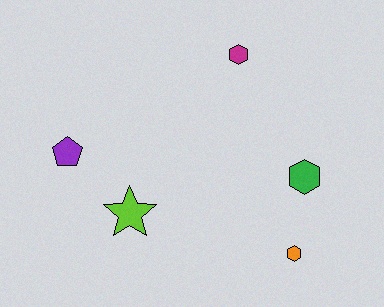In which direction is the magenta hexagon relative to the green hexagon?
The magenta hexagon is above the green hexagon.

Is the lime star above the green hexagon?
No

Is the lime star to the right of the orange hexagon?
No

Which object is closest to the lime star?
The purple pentagon is closest to the lime star.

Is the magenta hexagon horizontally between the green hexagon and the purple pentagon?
Yes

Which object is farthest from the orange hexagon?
The purple pentagon is farthest from the orange hexagon.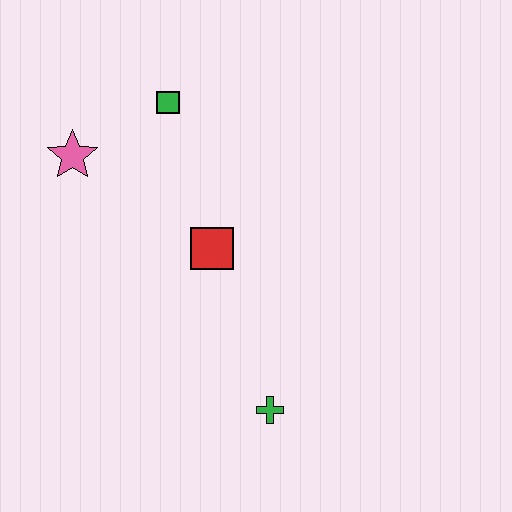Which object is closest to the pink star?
The green square is closest to the pink star.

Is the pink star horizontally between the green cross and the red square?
No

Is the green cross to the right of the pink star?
Yes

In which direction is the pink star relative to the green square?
The pink star is to the left of the green square.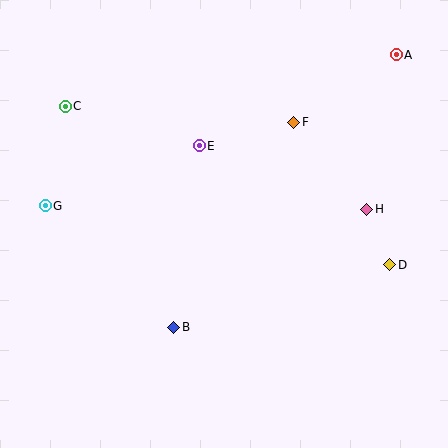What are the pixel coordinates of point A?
Point A is at (396, 55).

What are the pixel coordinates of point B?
Point B is at (174, 327).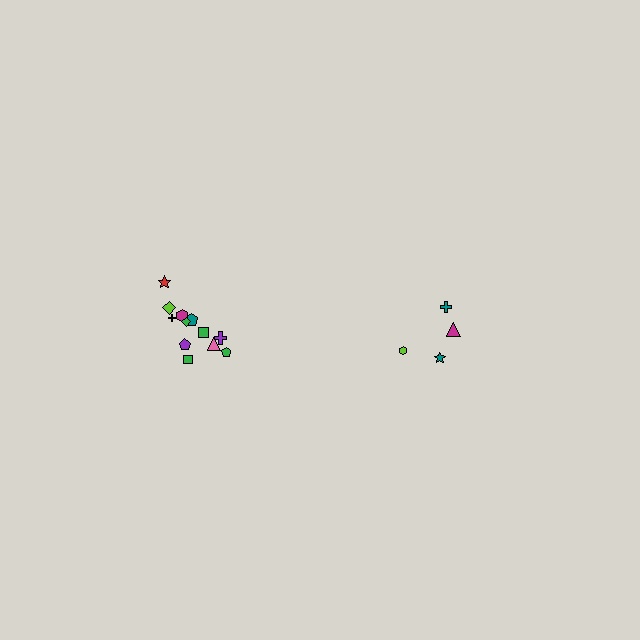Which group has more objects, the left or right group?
The left group.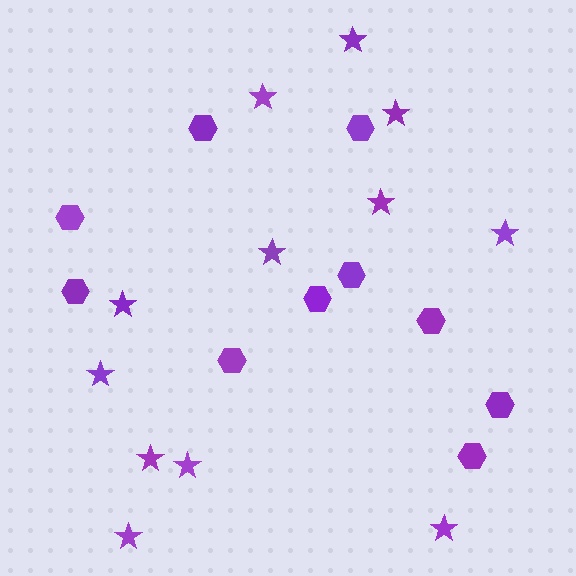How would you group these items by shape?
There are 2 groups: one group of hexagons (10) and one group of stars (12).